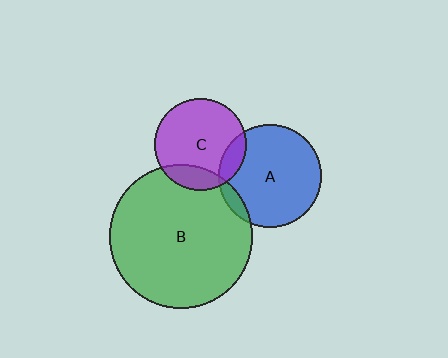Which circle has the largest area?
Circle B (green).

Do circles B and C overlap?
Yes.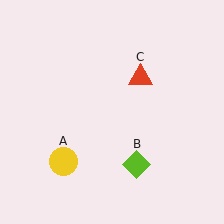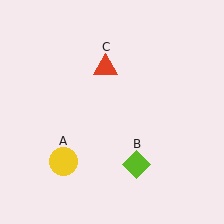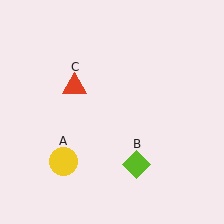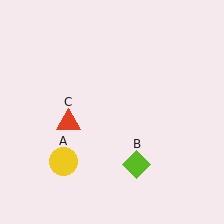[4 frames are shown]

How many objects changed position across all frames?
1 object changed position: red triangle (object C).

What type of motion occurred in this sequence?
The red triangle (object C) rotated counterclockwise around the center of the scene.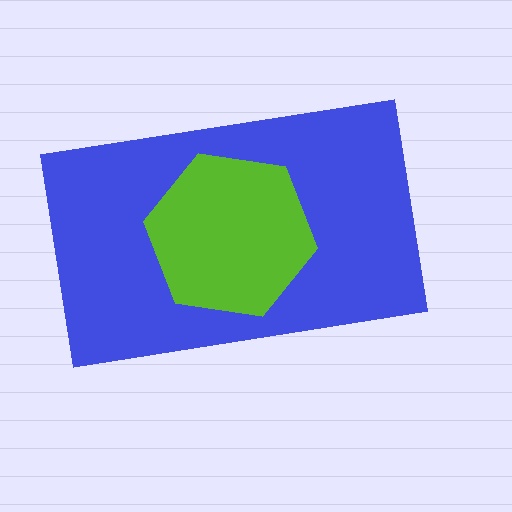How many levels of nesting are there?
2.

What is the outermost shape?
The blue rectangle.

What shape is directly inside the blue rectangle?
The lime hexagon.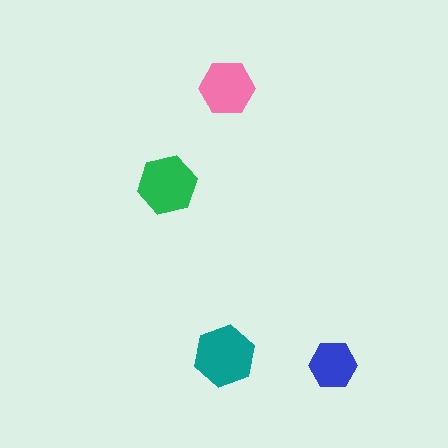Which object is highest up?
The pink hexagon is topmost.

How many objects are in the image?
There are 4 objects in the image.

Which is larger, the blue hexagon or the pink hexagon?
The pink one.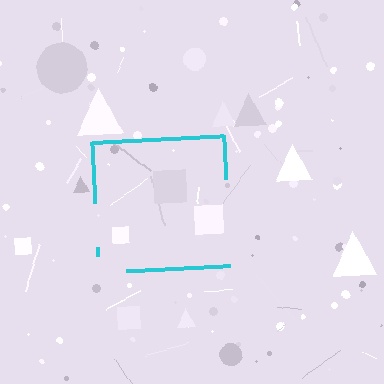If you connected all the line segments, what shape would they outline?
They would outline a square.